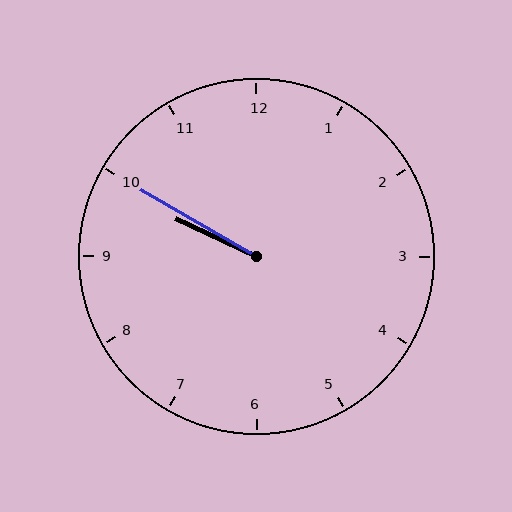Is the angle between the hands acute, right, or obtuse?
It is acute.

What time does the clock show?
9:50.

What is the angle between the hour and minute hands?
Approximately 5 degrees.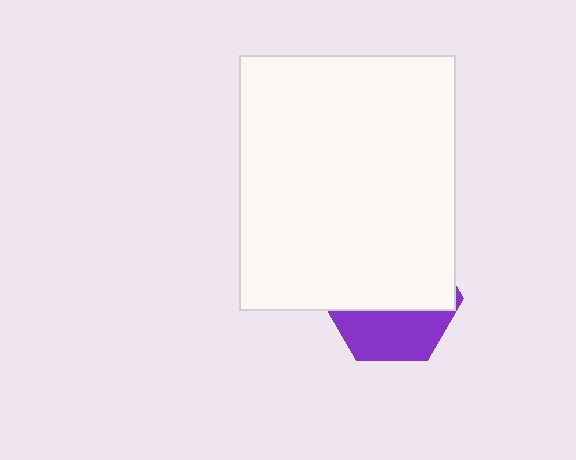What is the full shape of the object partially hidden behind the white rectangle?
The partially hidden object is a purple hexagon.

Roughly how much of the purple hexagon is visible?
A small part of it is visible (roughly 38%).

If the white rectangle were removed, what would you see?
You would see the complete purple hexagon.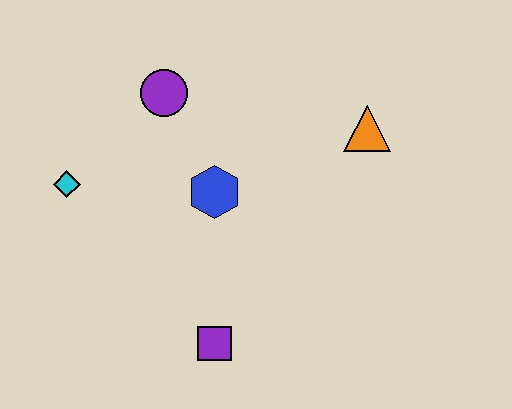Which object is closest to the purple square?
The blue hexagon is closest to the purple square.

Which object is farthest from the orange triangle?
The cyan diamond is farthest from the orange triangle.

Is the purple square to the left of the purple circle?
No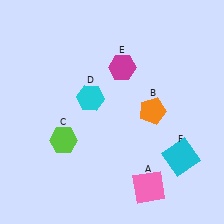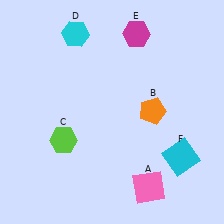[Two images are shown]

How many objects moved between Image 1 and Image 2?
2 objects moved between the two images.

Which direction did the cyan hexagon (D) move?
The cyan hexagon (D) moved up.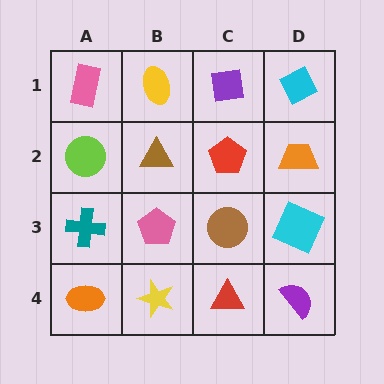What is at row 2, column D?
An orange trapezoid.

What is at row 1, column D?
A cyan diamond.